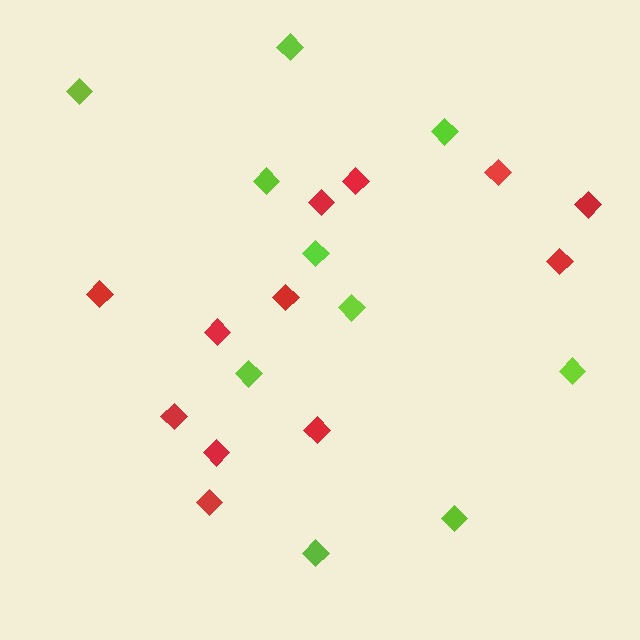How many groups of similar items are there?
There are 2 groups: one group of lime diamonds (10) and one group of red diamonds (12).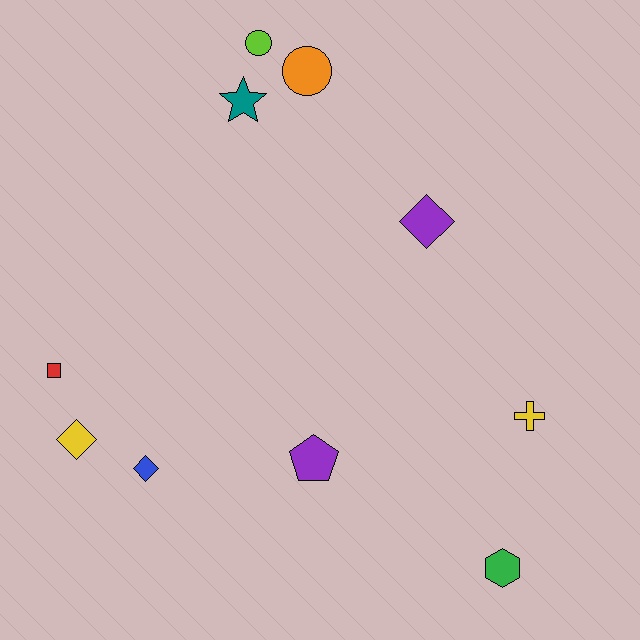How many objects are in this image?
There are 10 objects.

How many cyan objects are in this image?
There are no cyan objects.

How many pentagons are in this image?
There is 1 pentagon.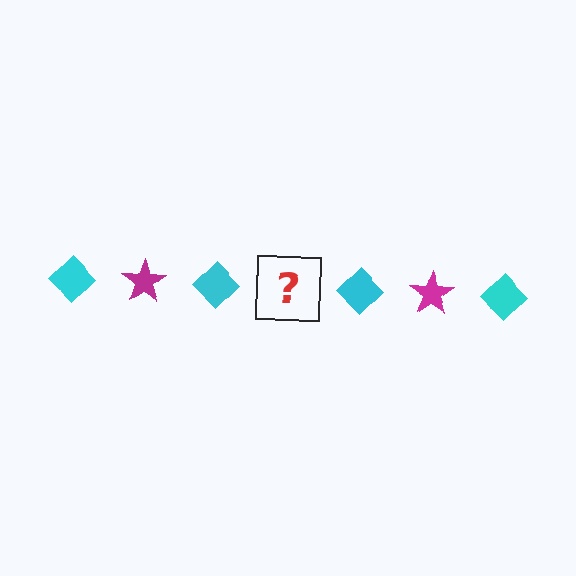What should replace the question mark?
The question mark should be replaced with a magenta star.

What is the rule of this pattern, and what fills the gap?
The rule is that the pattern alternates between cyan diamond and magenta star. The gap should be filled with a magenta star.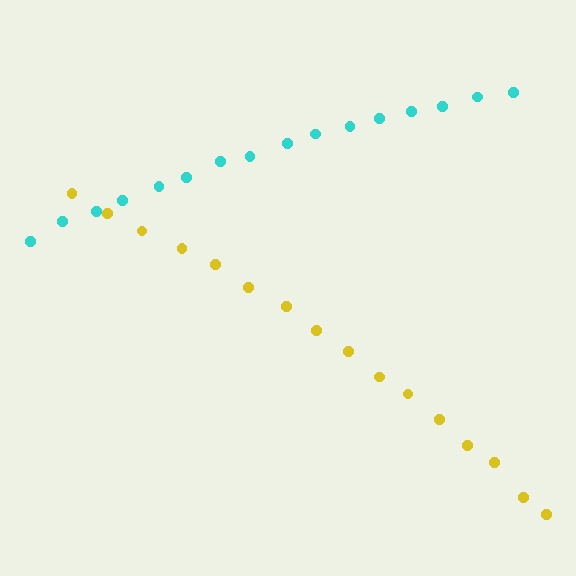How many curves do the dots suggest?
There are 2 distinct paths.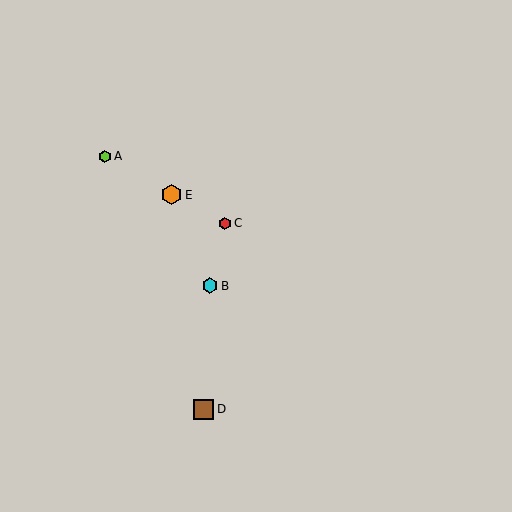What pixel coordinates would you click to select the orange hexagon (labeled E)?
Click at (172, 195) to select the orange hexagon E.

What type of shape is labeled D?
Shape D is a brown square.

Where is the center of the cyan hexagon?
The center of the cyan hexagon is at (210, 286).